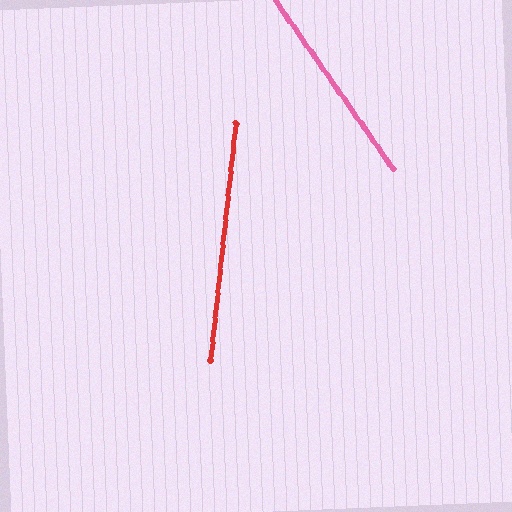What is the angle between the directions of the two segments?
Approximately 41 degrees.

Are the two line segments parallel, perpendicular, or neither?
Neither parallel nor perpendicular — they differ by about 41°.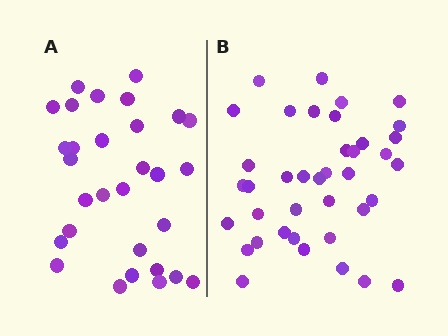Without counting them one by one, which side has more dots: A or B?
Region B (the right region) has more dots.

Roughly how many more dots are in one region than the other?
Region B has roughly 8 or so more dots than region A.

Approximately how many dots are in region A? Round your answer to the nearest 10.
About 30 dots.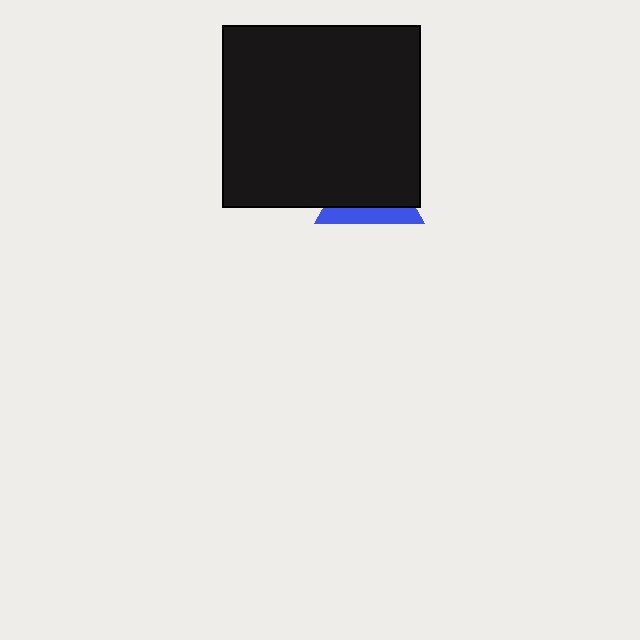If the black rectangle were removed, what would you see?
You would see the complete blue triangle.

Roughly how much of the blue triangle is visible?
A small part of it is visible (roughly 30%).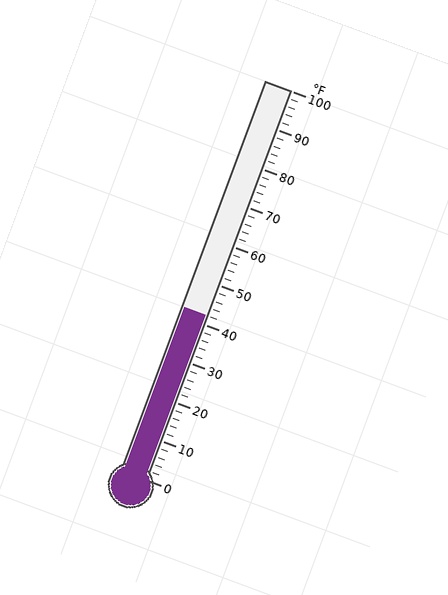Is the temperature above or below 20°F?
The temperature is above 20°F.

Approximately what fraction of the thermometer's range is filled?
The thermometer is filled to approximately 40% of its range.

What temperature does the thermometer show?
The thermometer shows approximately 42°F.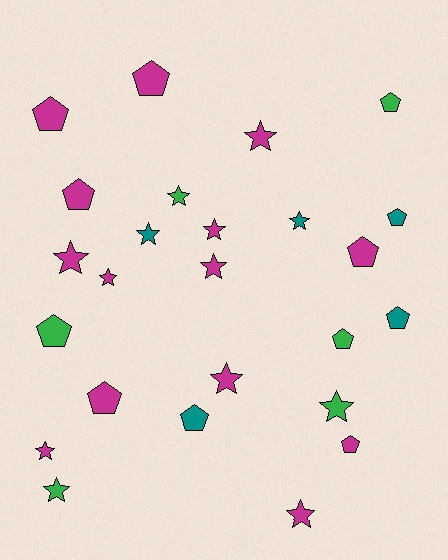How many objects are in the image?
There are 25 objects.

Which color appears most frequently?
Magenta, with 14 objects.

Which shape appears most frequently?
Star, with 13 objects.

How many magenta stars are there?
There are 8 magenta stars.